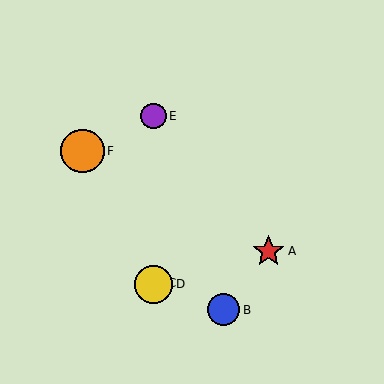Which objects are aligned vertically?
Objects C, D, E are aligned vertically.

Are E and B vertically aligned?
No, E is at x≈153 and B is at x≈224.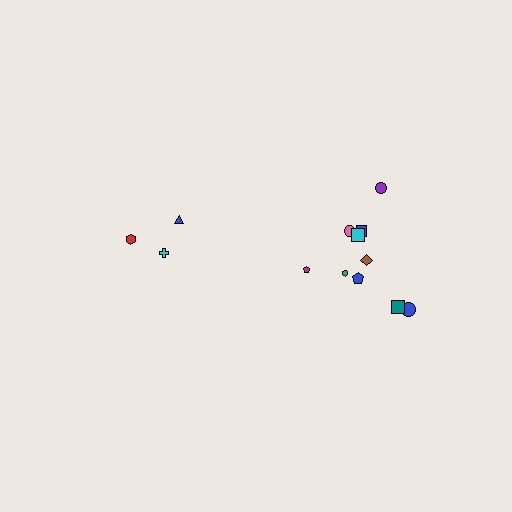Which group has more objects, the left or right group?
The right group.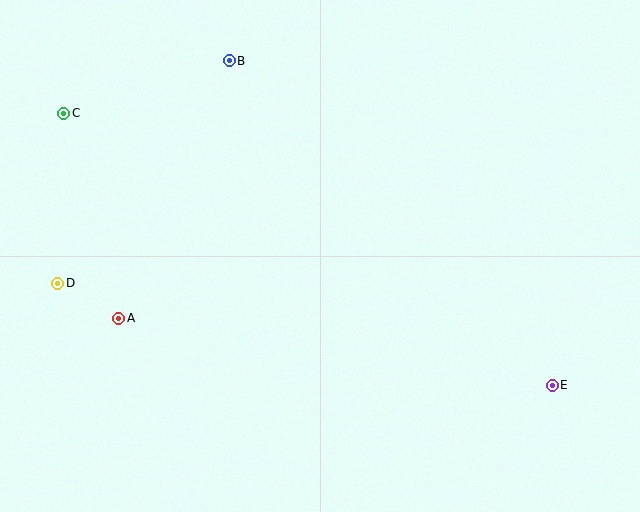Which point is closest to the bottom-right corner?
Point E is closest to the bottom-right corner.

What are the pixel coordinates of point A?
Point A is at (119, 318).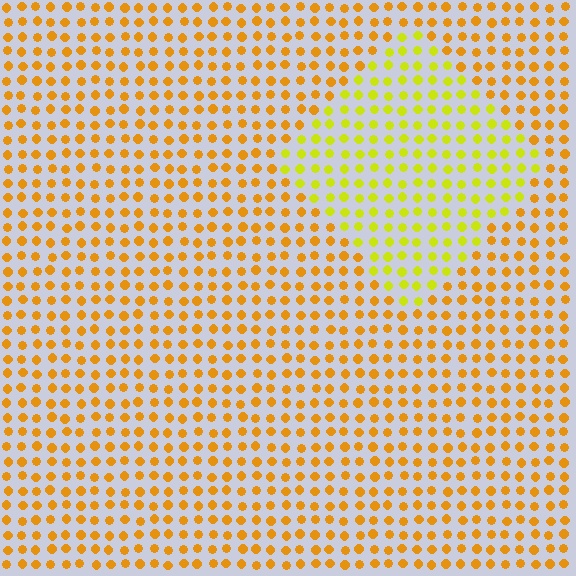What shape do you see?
I see a diamond.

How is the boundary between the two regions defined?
The boundary is defined purely by a slight shift in hue (about 32 degrees). Spacing, size, and orientation are identical on both sides.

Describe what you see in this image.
The image is filled with small orange elements in a uniform arrangement. A diamond-shaped region is visible where the elements are tinted to a slightly different hue, forming a subtle color boundary.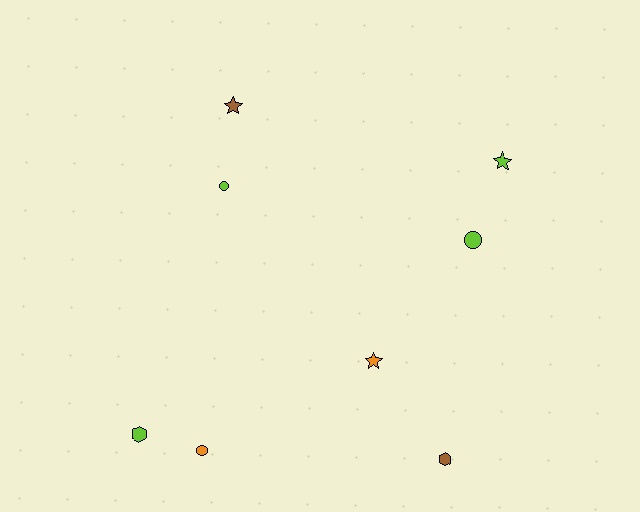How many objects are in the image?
There are 8 objects.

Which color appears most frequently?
Lime, with 4 objects.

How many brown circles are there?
There are no brown circles.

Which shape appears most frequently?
Star, with 3 objects.